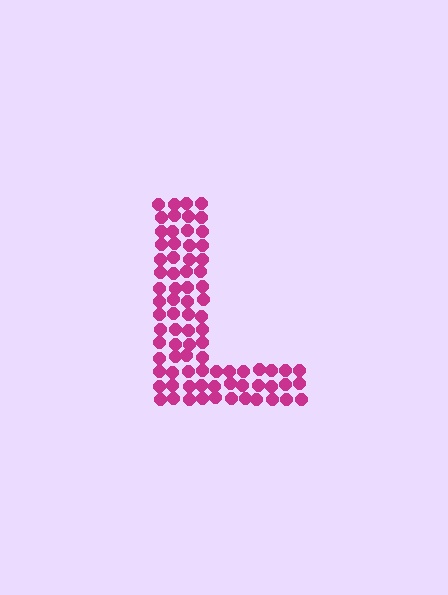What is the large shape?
The large shape is the letter L.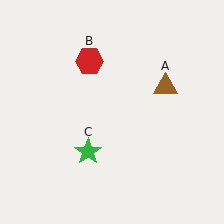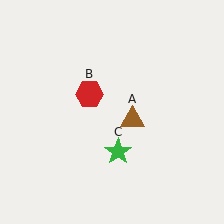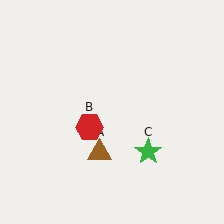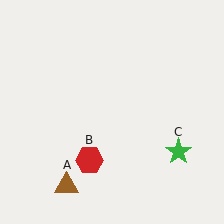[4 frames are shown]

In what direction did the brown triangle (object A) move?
The brown triangle (object A) moved down and to the left.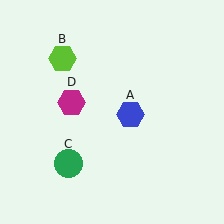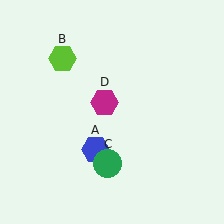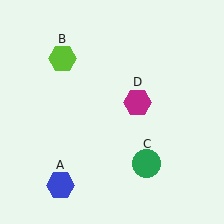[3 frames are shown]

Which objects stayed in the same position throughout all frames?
Lime hexagon (object B) remained stationary.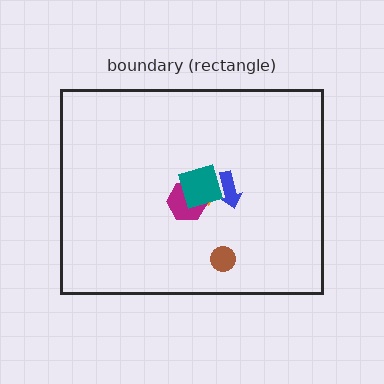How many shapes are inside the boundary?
5 inside, 0 outside.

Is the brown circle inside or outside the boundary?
Inside.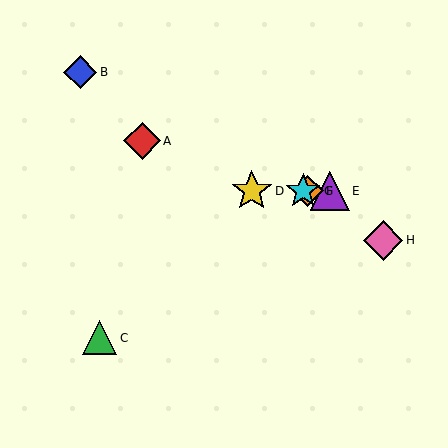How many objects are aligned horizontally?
4 objects (D, E, F, G) are aligned horizontally.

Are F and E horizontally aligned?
Yes, both are at y≈191.